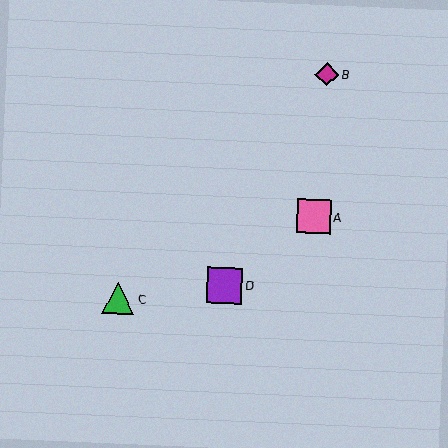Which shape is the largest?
The purple square (labeled D) is the largest.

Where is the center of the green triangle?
The center of the green triangle is at (118, 298).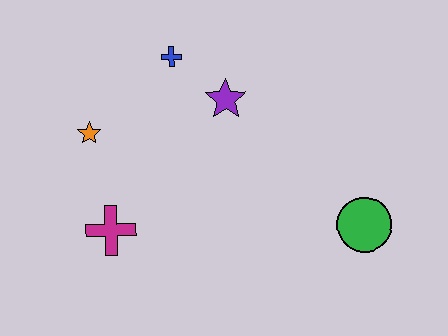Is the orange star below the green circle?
No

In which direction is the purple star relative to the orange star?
The purple star is to the right of the orange star.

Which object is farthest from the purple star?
The green circle is farthest from the purple star.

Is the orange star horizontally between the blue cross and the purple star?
No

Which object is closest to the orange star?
The magenta cross is closest to the orange star.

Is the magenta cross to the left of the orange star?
No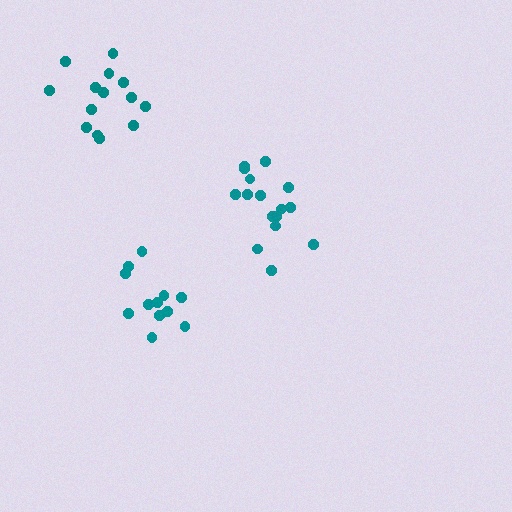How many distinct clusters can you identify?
There are 3 distinct clusters.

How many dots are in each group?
Group 1: 16 dots, Group 2: 12 dots, Group 3: 14 dots (42 total).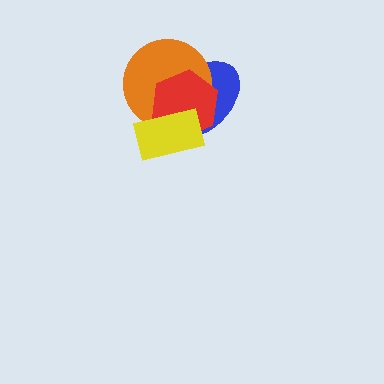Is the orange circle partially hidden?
Yes, it is partially covered by another shape.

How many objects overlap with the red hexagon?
3 objects overlap with the red hexagon.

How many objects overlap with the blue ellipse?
3 objects overlap with the blue ellipse.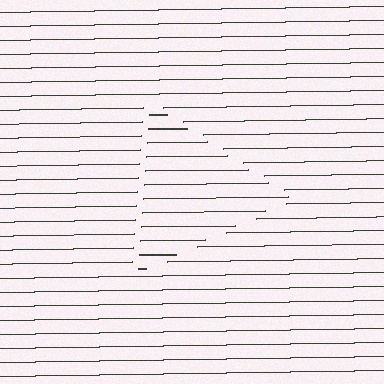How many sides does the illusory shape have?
3 sides — the line-ends trace a triangle.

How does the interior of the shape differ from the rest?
The interior of the shape contains the same grating, shifted by half a period — the contour is defined by the phase discontinuity where line-ends from the inner and outer gratings abut.